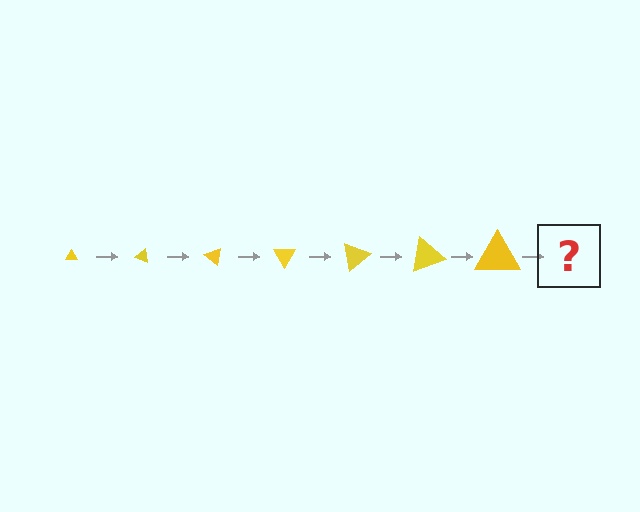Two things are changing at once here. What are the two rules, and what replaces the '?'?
The two rules are that the triangle grows larger each step and it rotates 20 degrees each step. The '?' should be a triangle, larger than the previous one and rotated 140 degrees from the start.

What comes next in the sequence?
The next element should be a triangle, larger than the previous one and rotated 140 degrees from the start.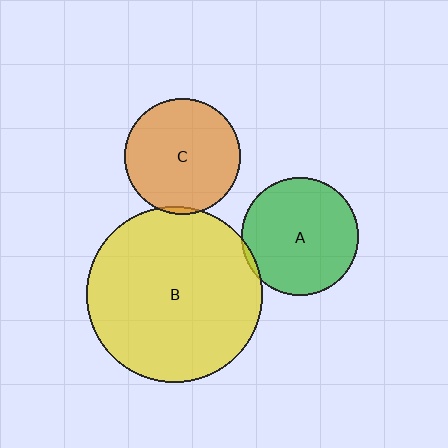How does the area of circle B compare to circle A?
Approximately 2.2 times.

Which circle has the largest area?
Circle B (yellow).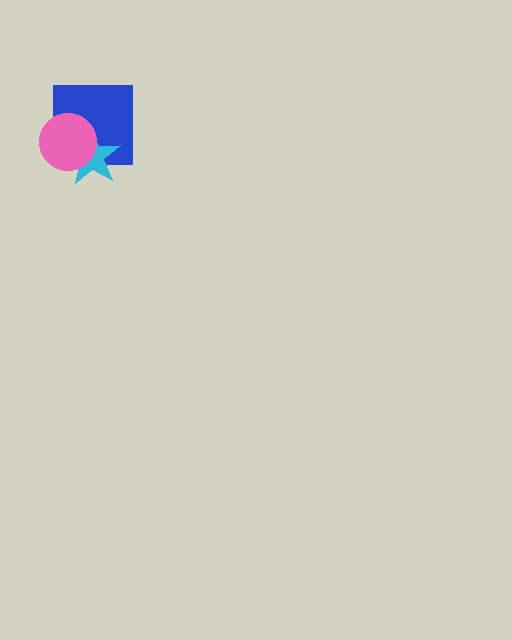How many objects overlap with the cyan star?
2 objects overlap with the cyan star.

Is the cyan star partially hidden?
Yes, it is partially covered by another shape.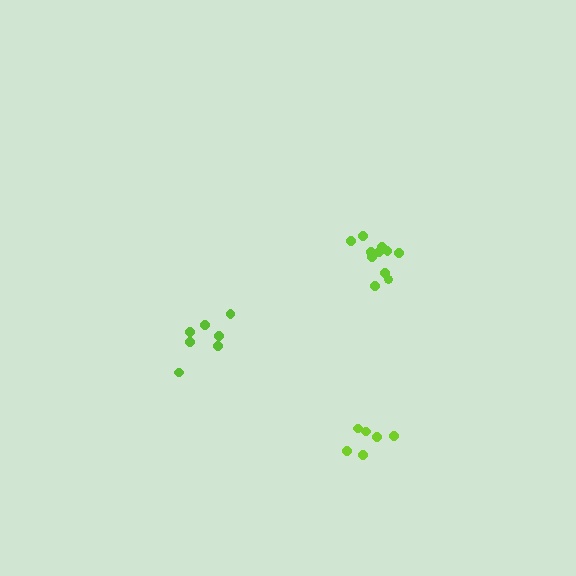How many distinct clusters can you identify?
There are 3 distinct clusters.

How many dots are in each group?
Group 1: 7 dots, Group 2: 11 dots, Group 3: 6 dots (24 total).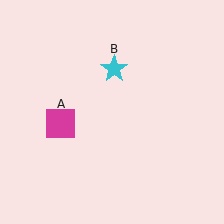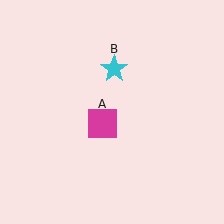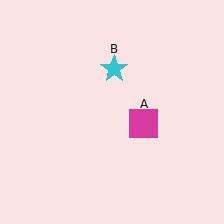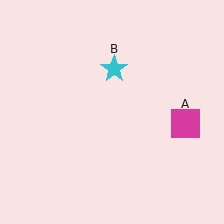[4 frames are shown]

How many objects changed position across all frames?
1 object changed position: magenta square (object A).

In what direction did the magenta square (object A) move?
The magenta square (object A) moved right.